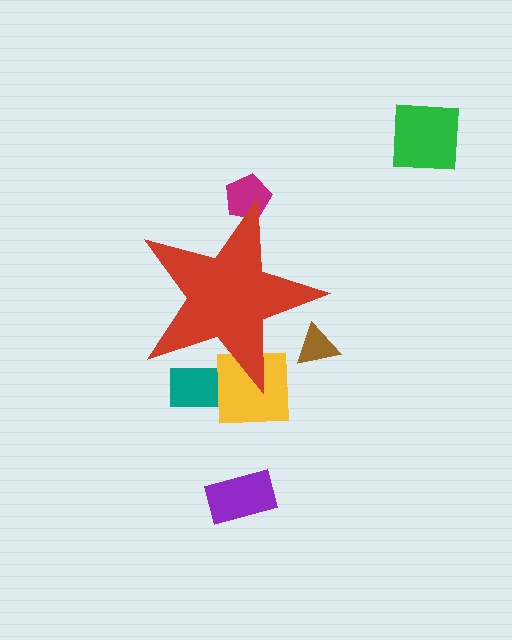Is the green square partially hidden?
No, the green square is fully visible.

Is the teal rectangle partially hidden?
Yes, the teal rectangle is partially hidden behind the red star.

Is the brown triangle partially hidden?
Yes, the brown triangle is partially hidden behind the red star.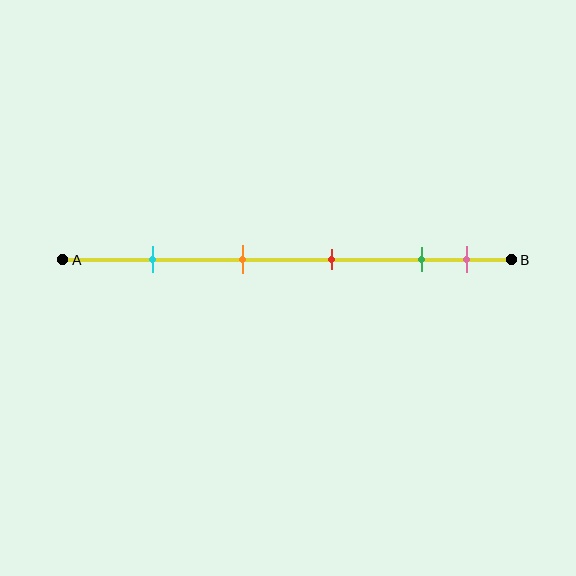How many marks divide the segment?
There are 5 marks dividing the segment.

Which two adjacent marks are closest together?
The green and pink marks are the closest adjacent pair.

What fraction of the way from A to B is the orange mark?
The orange mark is approximately 40% (0.4) of the way from A to B.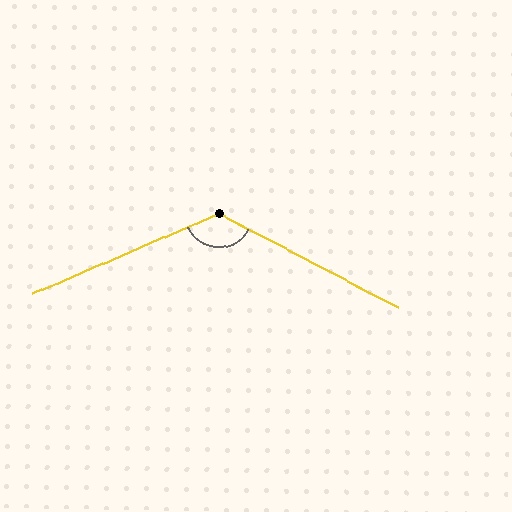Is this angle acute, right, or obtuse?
It is obtuse.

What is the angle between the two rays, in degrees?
Approximately 129 degrees.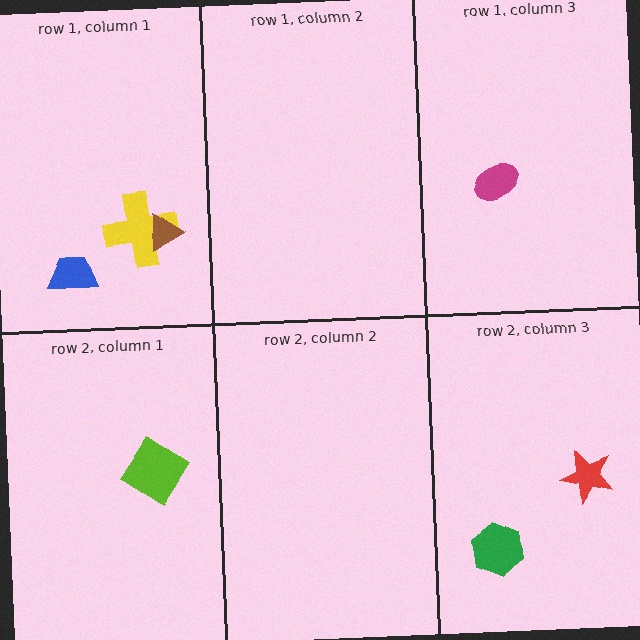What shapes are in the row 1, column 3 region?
The magenta ellipse.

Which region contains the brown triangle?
The row 1, column 1 region.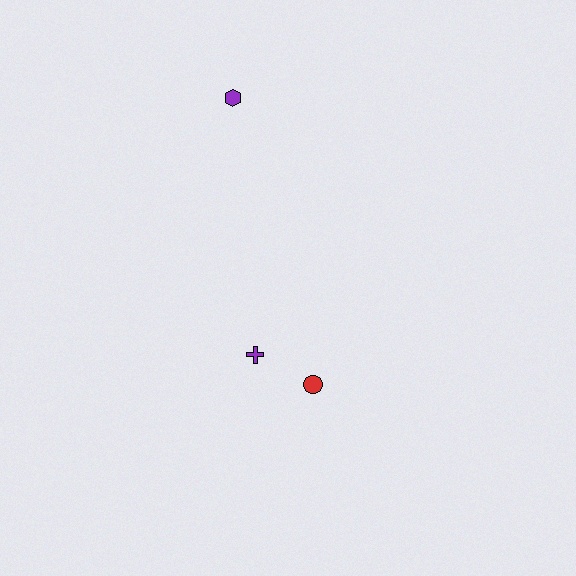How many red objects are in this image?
There is 1 red object.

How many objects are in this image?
There are 3 objects.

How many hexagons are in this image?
There is 1 hexagon.